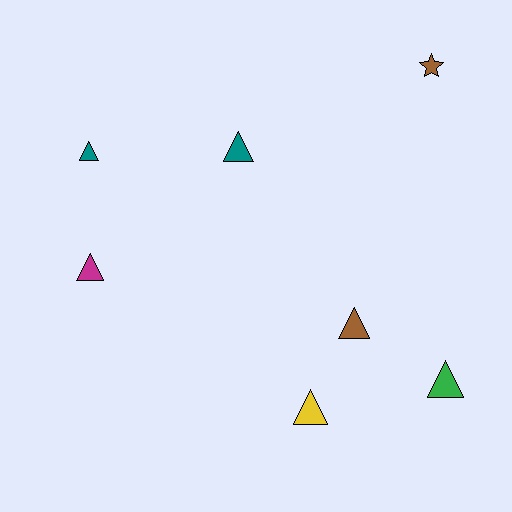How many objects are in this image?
There are 7 objects.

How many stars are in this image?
There is 1 star.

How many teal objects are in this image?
There are 2 teal objects.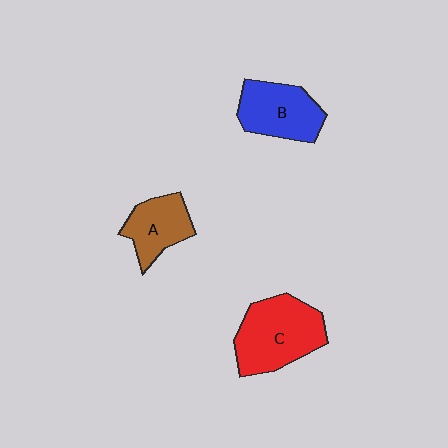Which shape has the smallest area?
Shape A (brown).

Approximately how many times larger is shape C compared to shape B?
Approximately 1.3 times.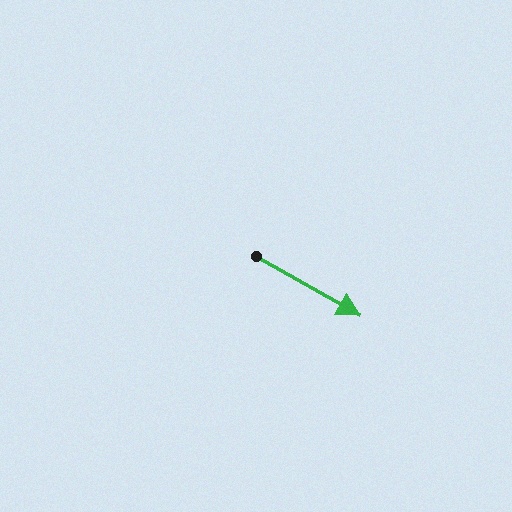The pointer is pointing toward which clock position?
Roughly 4 o'clock.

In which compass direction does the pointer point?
Southeast.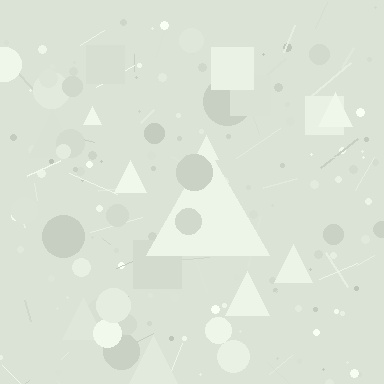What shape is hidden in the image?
A triangle is hidden in the image.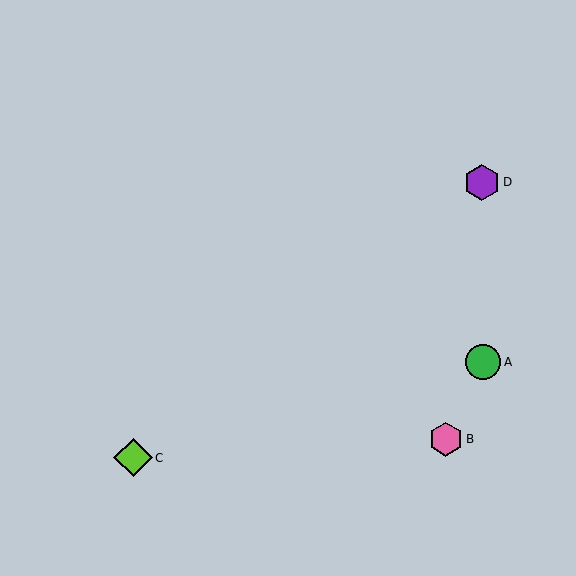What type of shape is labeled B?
Shape B is a pink hexagon.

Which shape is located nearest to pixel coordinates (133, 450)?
The lime diamond (labeled C) at (133, 458) is nearest to that location.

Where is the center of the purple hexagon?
The center of the purple hexagon is at (482, 183).